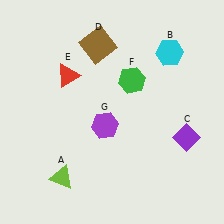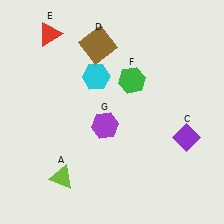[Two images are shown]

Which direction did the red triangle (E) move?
The red triangle (E) moved up.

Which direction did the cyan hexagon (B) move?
The cyan hexagon (B) moved left.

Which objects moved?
The objects that moved are: the cyan hexagon (B), the red triangle (E).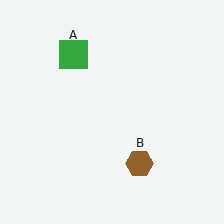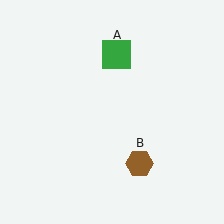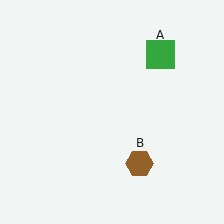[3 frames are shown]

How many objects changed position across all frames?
1 object changed position: green square (object A).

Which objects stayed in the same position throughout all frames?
Brown hexagon (object B) remained stationary.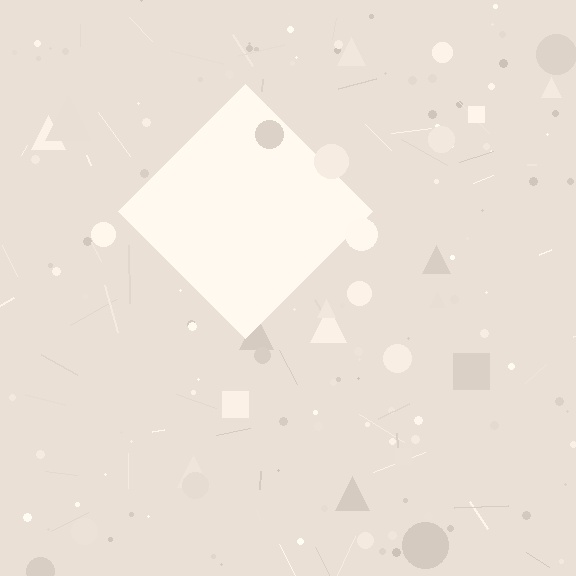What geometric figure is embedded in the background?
A diamond is embedded in the background.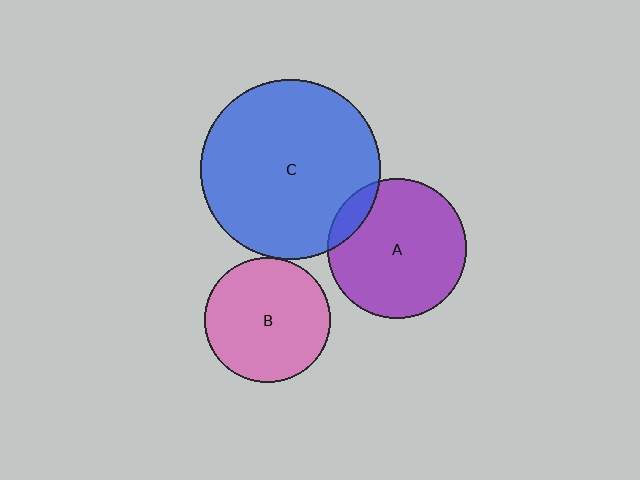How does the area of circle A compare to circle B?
Approximately 1.2 times.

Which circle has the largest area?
Circle C (blue).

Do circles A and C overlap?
Yes.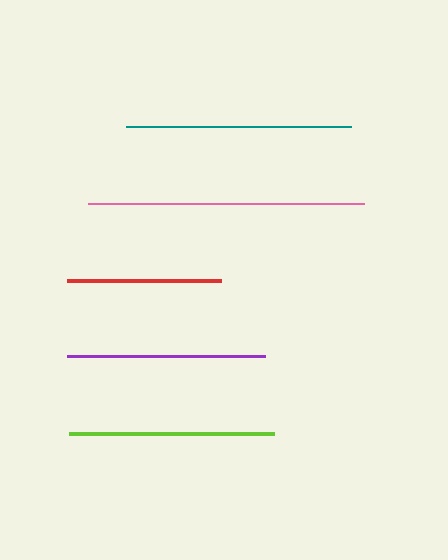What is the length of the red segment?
The red segment is approximately 154 pixels long.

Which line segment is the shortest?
The red line is the shortest at approximately 154 pixels.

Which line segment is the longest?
The pink line is the longest at approximately 276 pixels.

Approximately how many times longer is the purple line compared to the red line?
The purple line is approximately 1.3 times the length of the red line.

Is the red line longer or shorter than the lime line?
The lime line is longer than the red line.